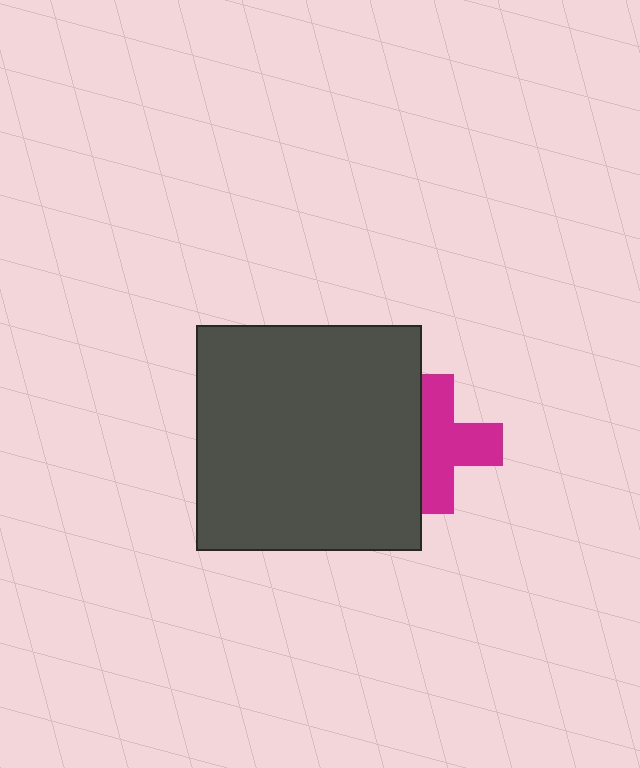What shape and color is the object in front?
The object in front is a dark gray square.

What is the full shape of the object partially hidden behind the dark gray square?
The partially hidden object is a magenta cross.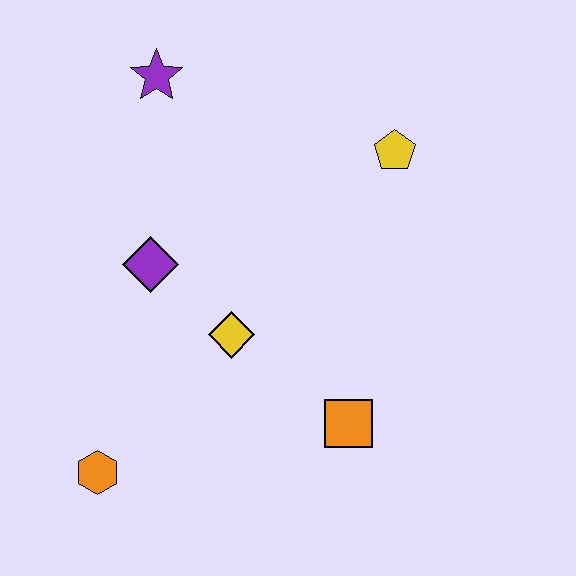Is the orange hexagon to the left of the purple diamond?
Yes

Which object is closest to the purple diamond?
The yellow diamond is closest to the purple diamond.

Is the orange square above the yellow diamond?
No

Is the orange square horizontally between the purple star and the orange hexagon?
No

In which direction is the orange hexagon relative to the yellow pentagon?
The orange hexagon is below the yellow pentagon.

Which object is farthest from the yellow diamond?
The purple star is farthest from the yellow diamond.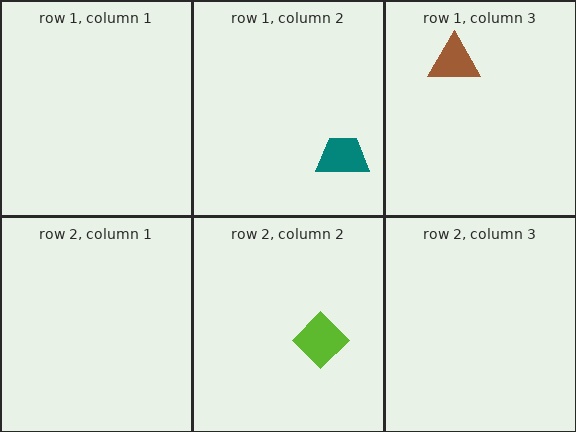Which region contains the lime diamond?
The row 2, column 2 region.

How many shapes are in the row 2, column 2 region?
1.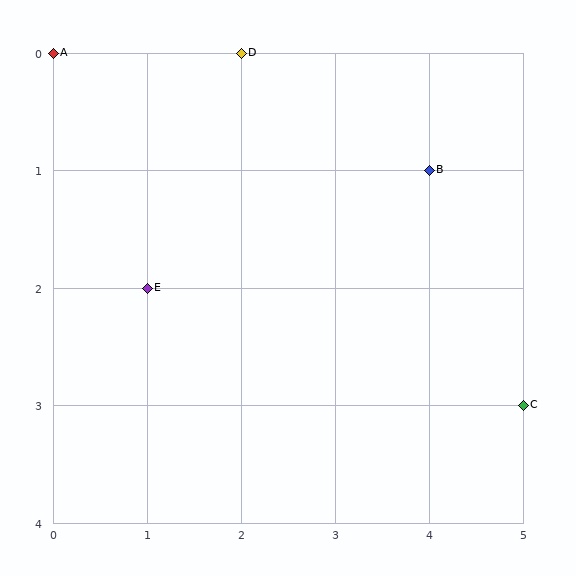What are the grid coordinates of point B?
Point B is at grid coordinates (4, 1).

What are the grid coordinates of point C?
Point C is at grid coordinates (5, 3).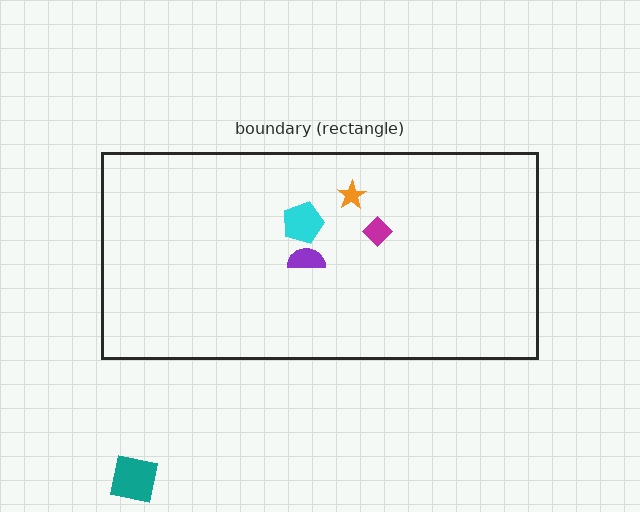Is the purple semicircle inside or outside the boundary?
Inside.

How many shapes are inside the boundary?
4 inside, 1 outside.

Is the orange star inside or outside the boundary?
Inside.